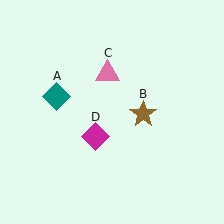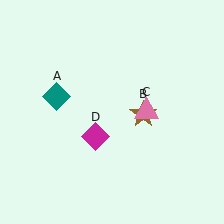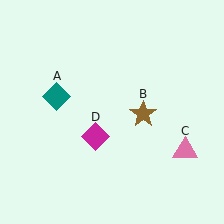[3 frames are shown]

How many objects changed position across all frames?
1 object changed position: pink triangle (object C).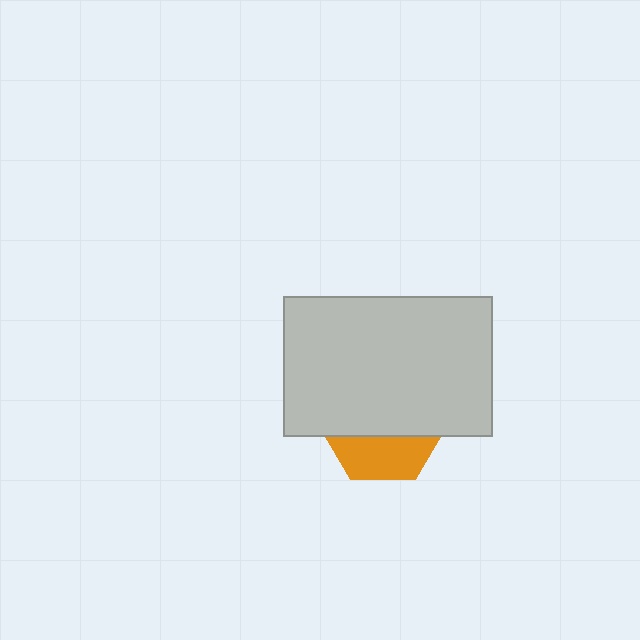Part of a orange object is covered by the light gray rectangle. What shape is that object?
It is a hexagon.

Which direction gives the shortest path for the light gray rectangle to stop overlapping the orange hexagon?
Moving up gives the shortest separation.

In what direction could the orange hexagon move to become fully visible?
The orange hexagon could move down. That would shift it out from behind the light gray rectangle entirely.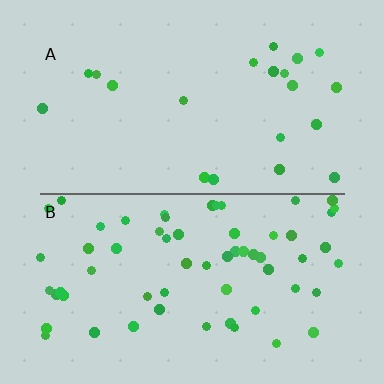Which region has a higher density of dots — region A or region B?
B (the bottom).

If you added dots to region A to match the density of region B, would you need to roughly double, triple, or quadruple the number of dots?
Approximately triple.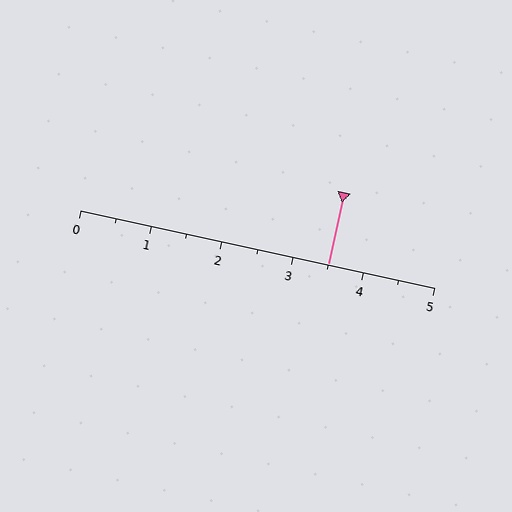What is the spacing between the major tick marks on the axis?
The major ticks are spaced 1 apart.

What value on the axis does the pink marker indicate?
The marker indicates approximately 3.5.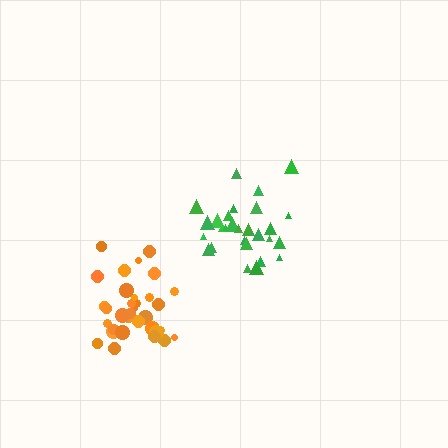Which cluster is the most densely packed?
Orange.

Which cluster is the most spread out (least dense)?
Green.